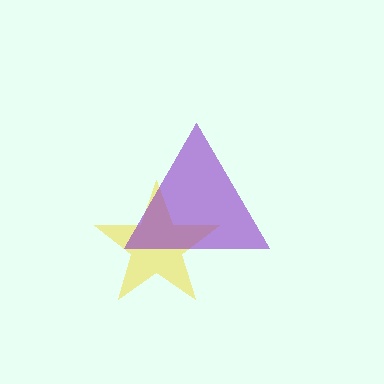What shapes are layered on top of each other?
The layered shapes are: a yellow star, a purple triangle.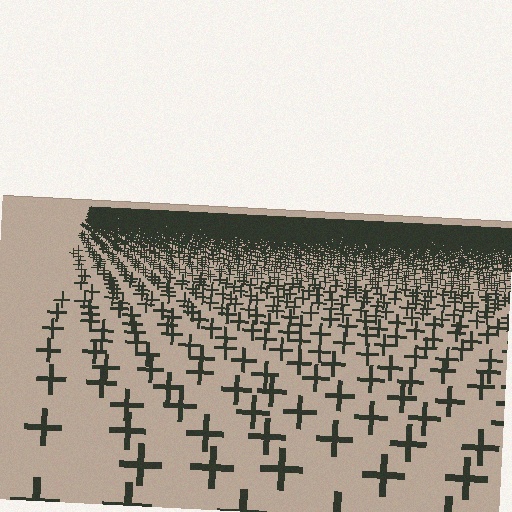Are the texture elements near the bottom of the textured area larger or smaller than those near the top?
Larger. Near the bottom, elements are closer to the viewer and appear at a bigger on-screen size.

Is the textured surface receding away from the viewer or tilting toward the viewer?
The surface is receding away from the viewer. Texture elements get smaller and denser toward the top.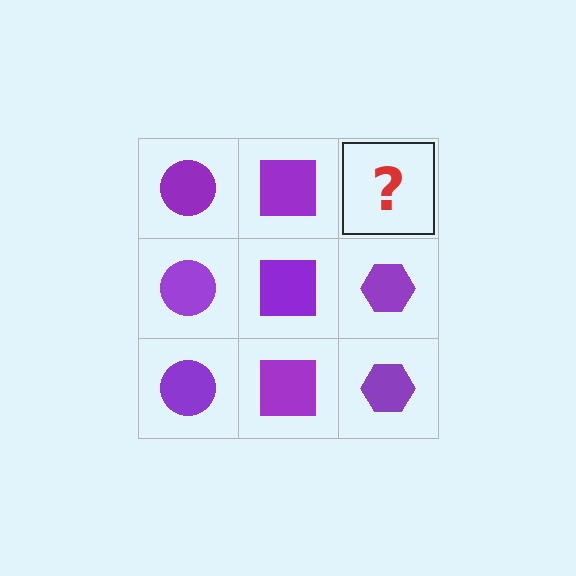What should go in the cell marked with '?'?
The missing cell should contain a purple hexagon.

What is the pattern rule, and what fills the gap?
The rule is that each column has a consistent shape. The gap should be filled with a purple hexagon.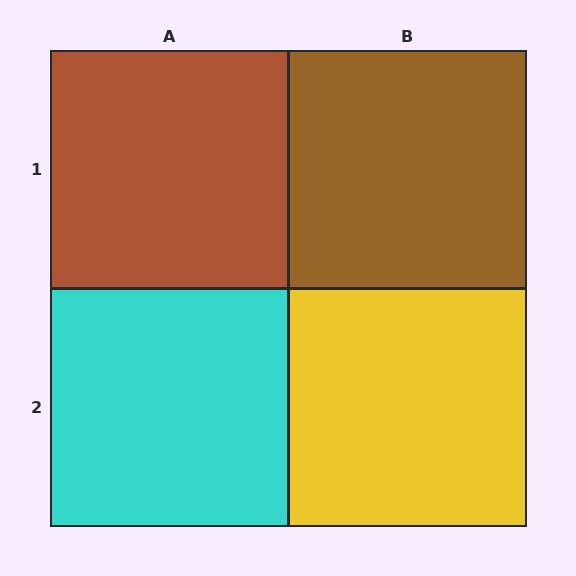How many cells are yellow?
1 cell is yellow.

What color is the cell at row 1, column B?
Brown.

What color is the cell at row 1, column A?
Brown.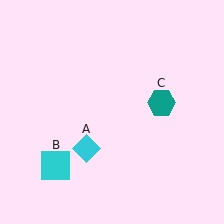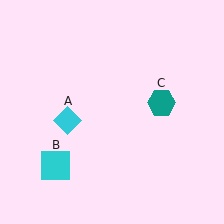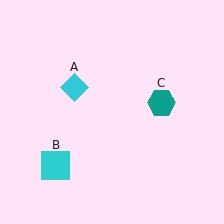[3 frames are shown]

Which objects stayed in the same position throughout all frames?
Cyan square (object B) and teal hexagon (object C) remained stationary.